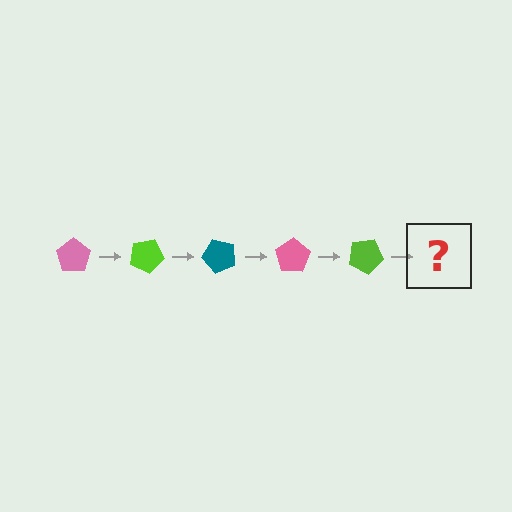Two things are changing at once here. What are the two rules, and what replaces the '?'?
The two rules are that it rotates 25 degrees each step and the color cycles through pink, lime, and teal. The '?' should be a teal pentagon, rotated 125 degrees from the start.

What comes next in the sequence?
The next element should be a teal pentagon, rotated 125 degrees from the start.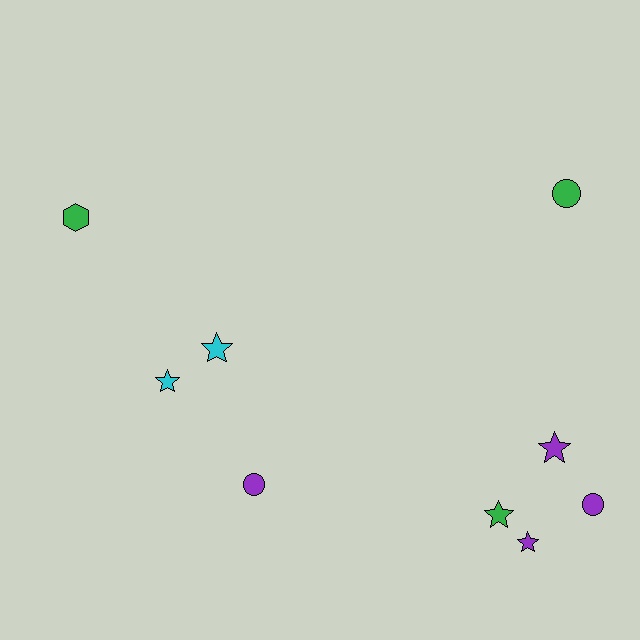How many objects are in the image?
There are 9 objects.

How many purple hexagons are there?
There are no purple hexagons.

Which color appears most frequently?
Purple, with 4 objects.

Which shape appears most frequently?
Star, with 5 objects.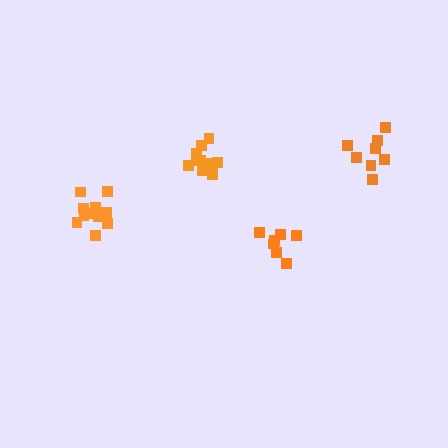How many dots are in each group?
Group 1: 7 dots, Group 2: 8 dots, Group 3: 11 dots, Group 4: 13 dots (39 total).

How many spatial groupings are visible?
There are 4 spatial groupings.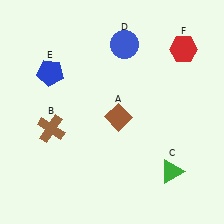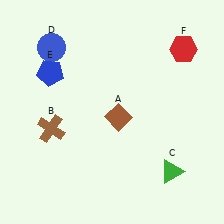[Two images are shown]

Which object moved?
The blue circle (D) moved left.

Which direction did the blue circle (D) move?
The blue circle (D) moved left.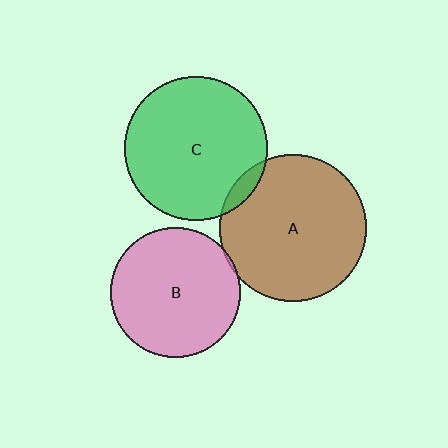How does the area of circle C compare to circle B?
Approximately 1.2 times.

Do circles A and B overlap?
Yes.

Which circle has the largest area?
Circle A (brown).